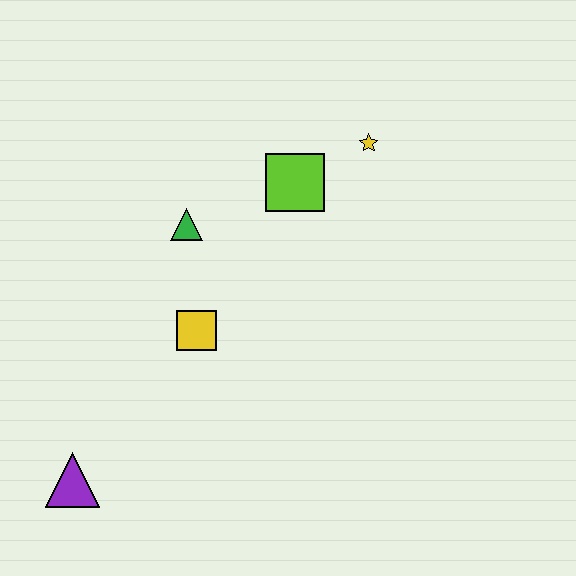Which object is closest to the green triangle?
The yellow square is closest to the green triangle.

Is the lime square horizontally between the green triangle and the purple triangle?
No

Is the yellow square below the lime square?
Yes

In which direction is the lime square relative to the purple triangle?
The lime square is above the purple triangle.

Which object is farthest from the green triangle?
The purple triangle is farthest from the green triangle.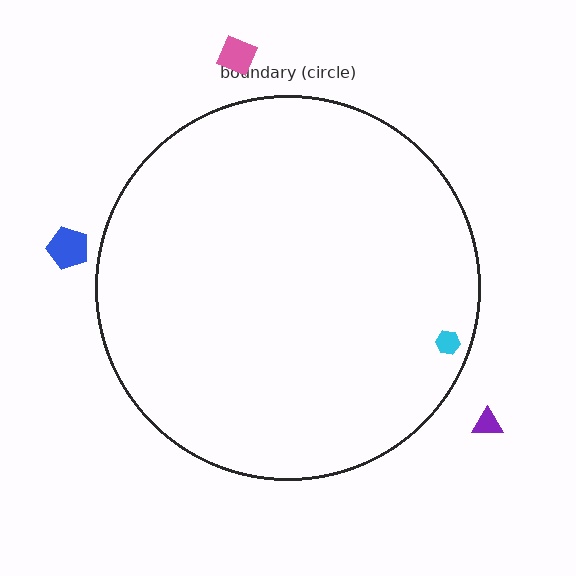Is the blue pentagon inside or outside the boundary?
Outside.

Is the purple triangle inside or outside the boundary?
Outside.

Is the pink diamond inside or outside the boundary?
Outside.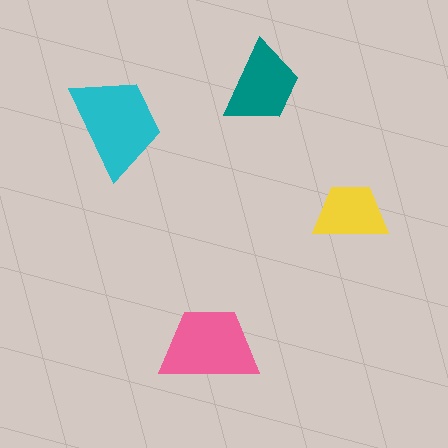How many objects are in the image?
There are 4 objects in the image.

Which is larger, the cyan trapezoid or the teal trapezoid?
The cyan one.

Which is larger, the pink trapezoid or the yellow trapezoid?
The pink one.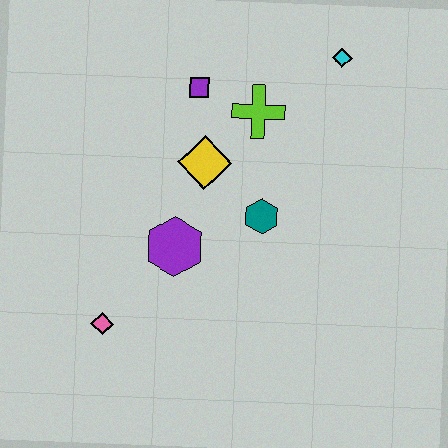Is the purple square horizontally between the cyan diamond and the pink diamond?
Yes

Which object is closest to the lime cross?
The purple square is closest to the lime cross.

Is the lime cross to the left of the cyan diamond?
Yes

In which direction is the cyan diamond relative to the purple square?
The cyan diamond is to the right of the purple square.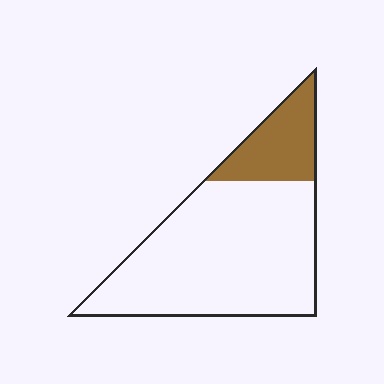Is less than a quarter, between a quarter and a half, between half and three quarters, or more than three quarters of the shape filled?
Less than a quarter.